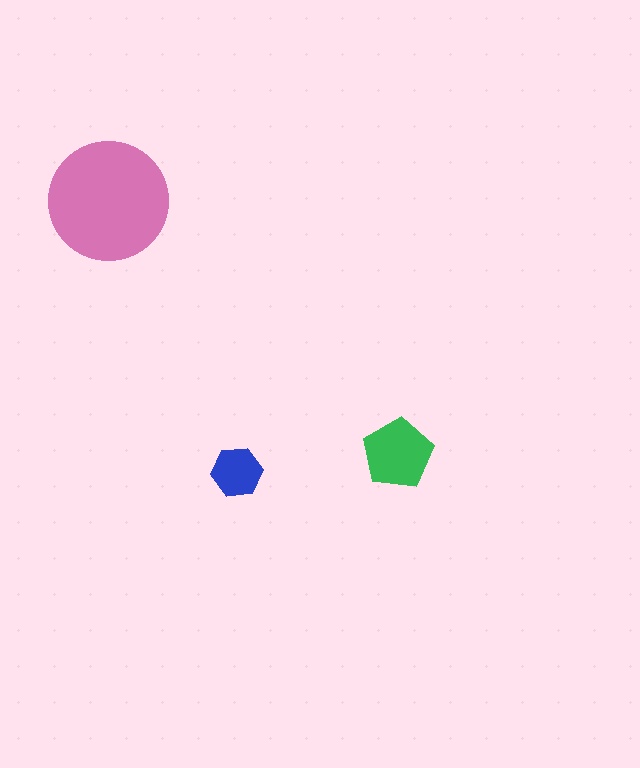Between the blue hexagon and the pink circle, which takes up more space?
The pink circle.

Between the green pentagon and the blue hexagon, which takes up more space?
The green pentagon.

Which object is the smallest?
The blue hexagon.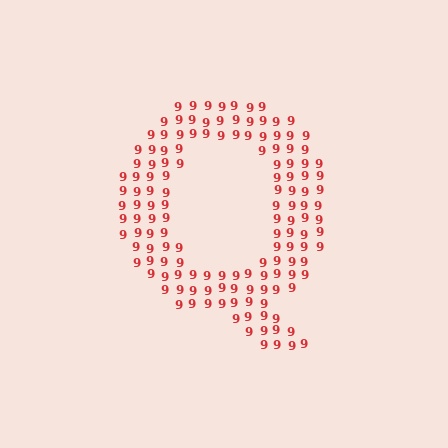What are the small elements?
The small elements are digit 9's.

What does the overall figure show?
The overall figure shows the letter Q.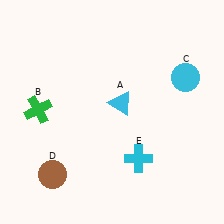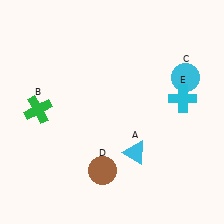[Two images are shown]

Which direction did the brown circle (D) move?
The brown circle (D) moved right.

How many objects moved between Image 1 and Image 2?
3 objects moved between the two images.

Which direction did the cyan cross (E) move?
The cyan cross (E) moved up.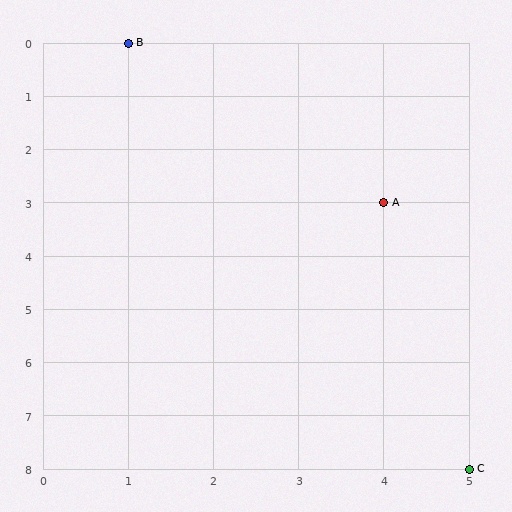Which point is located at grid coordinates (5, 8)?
Point C is at (5, 8).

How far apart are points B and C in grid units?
Points B and C are 4 columns and 8 rows apart (about 8.9 grid units diagonally).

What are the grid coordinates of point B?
Point B is at grid coordinates (1, 0).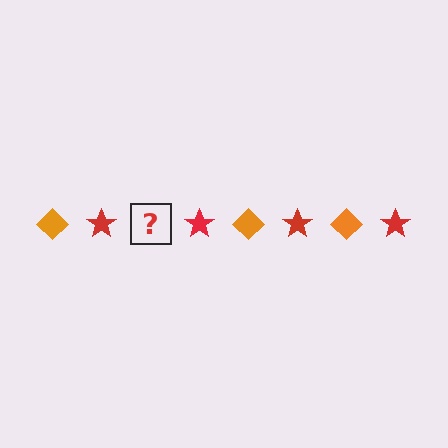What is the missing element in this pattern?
The missing element is an orange diamond.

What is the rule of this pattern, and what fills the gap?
The rule is that the pattern alternates between orange diamond and red star. The gap should be filled with an orange diamond.